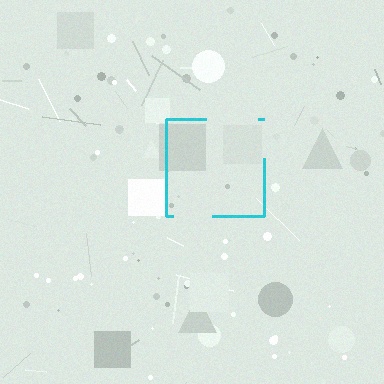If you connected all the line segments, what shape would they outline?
They would outline a square.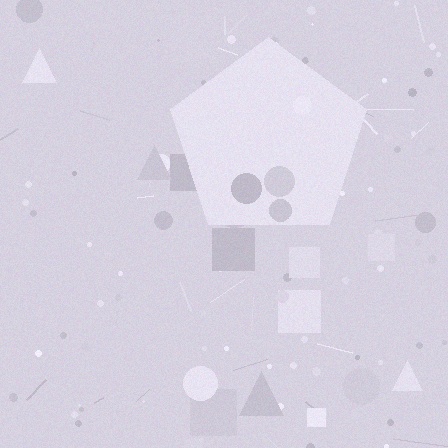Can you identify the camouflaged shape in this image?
The camouflaged shape is a pentagon.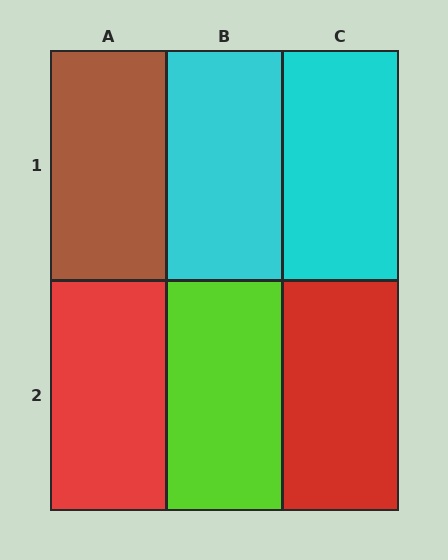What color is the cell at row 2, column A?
Red.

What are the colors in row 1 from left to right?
Brown, cyan, cyan.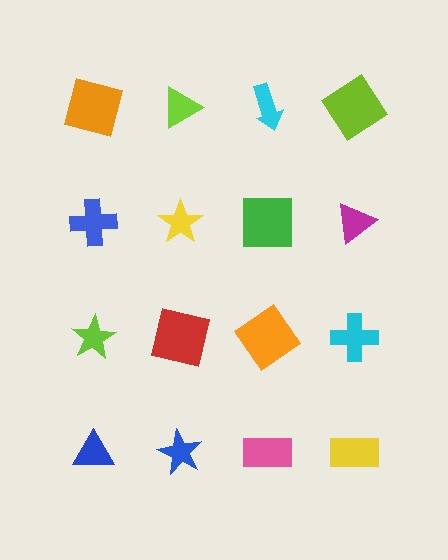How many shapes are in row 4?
4 shapes.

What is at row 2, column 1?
A blue cross.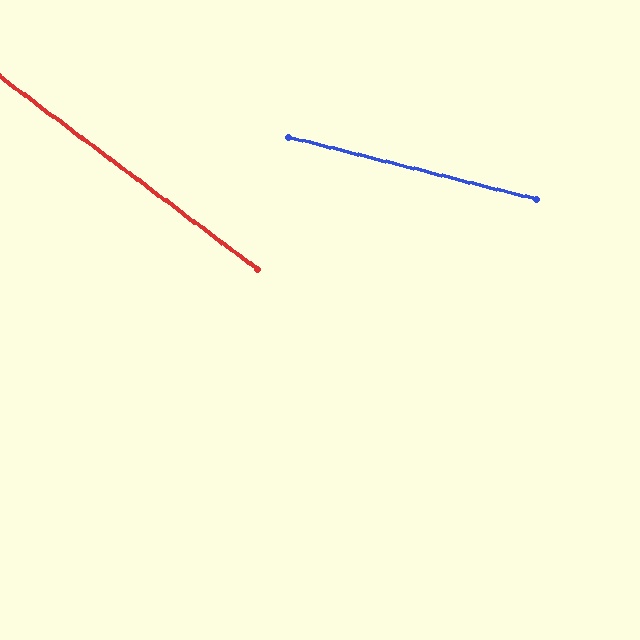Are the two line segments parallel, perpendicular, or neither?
Neither parallel nor perpendicular — they differ by about 23°.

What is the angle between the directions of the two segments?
Approximately 23 degrees.